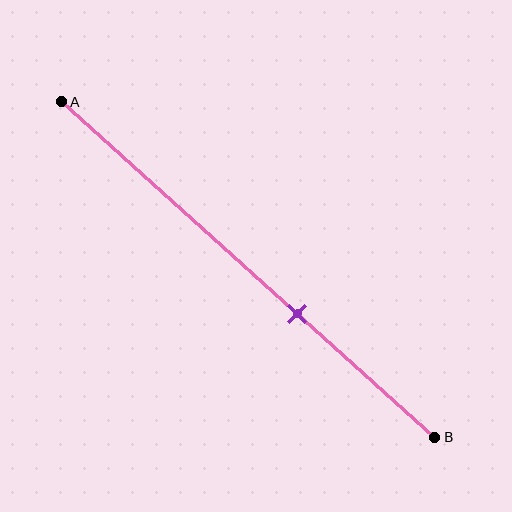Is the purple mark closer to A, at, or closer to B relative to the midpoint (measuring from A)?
The purple mark is closer to point B than the midpoint of segment AB.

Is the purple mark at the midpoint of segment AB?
No, the mark is at about 65% from A, not at the 50% midpoint.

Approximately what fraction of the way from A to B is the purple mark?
The purple mark is approximately 65% of the way from A to B.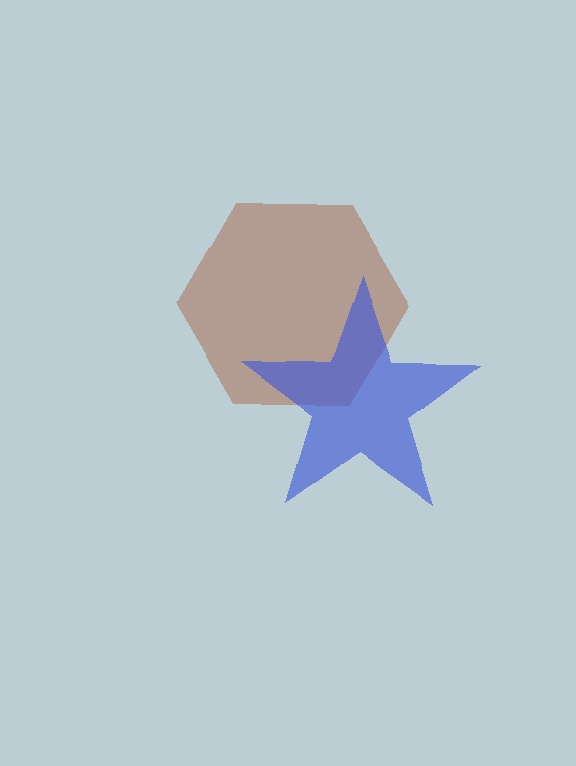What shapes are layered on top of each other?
The layered shapes are: a brown hexagon, a blue star.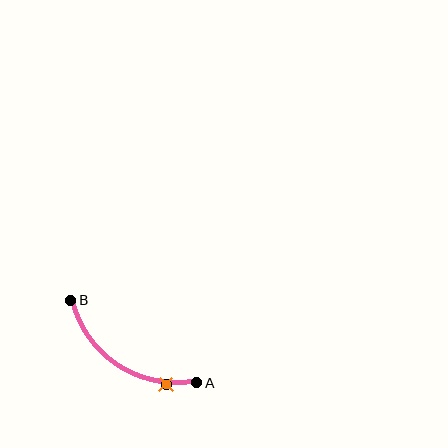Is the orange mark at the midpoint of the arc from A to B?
No. The orange mark lies on the arc but is closer to endpoint A. The arc midpoint would be at the point on the curve equidistant along the arc from both A and B.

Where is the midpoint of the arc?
The arc midpoint is the point on the curve farthest from the straight line joining A and B. It sits below that line.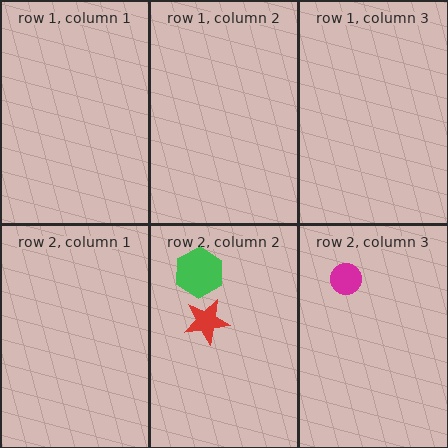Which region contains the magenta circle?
The row 2, column 3 region.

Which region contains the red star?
The row 2, column 2 region.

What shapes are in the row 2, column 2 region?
The green hexagon, the red star.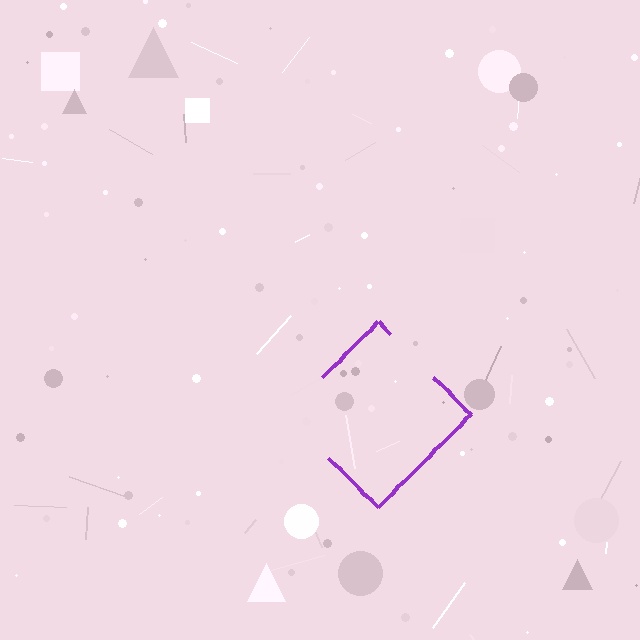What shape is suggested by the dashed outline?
The dashed outline suggests a diamond.